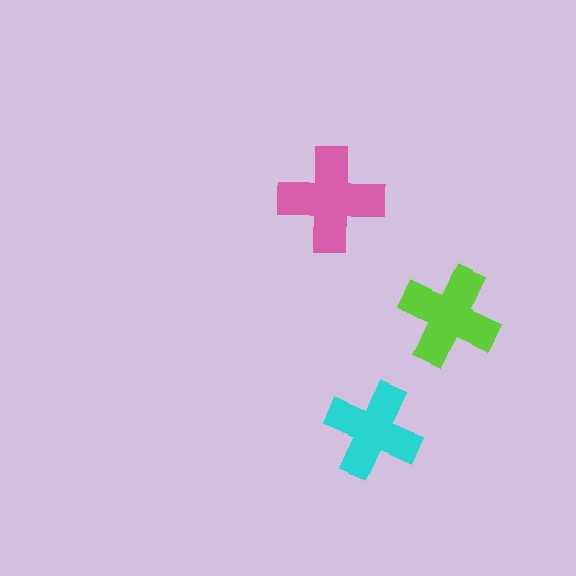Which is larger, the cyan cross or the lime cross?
The lime one.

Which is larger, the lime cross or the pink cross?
The pink one.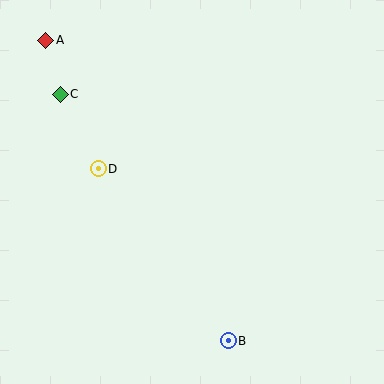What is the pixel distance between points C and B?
The distance between C and B is 298 pixels.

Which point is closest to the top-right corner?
Point D is closest to the top-right corner.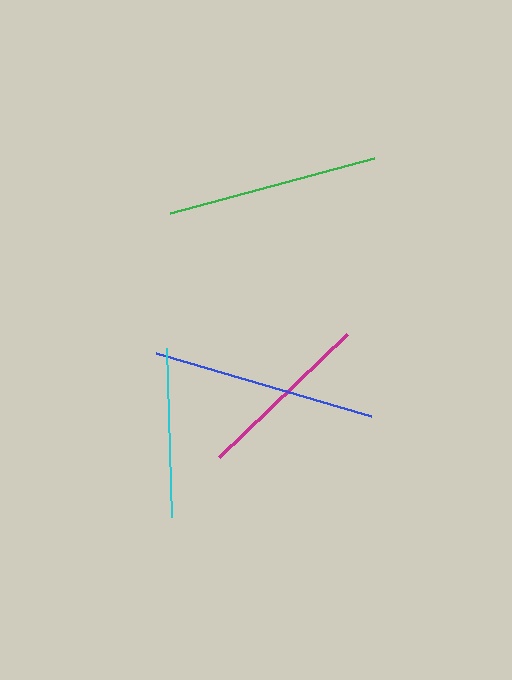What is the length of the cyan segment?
The cyan segment is approximately 169 pixels long.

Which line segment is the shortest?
The cyan line is the shortest at approximately 169 pixels.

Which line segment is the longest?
The blue line is the longest at approximately 224 pixels.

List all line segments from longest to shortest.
From longest to shortest: blue, green, magenta, cyan.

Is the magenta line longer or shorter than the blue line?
The blue line is longer than the magenta line.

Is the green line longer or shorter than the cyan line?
The green line is longer than the cyan line.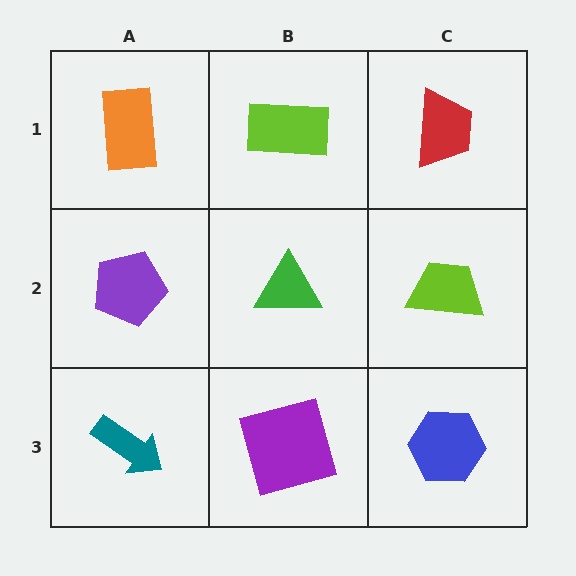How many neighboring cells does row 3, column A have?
2.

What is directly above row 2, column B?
A lime rectangle.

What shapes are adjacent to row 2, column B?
A lime rectangle (row 1, column B), a purple square (row 3, column B), a purple pentagon (row 2, column A), a lime trapezoid (row 2, column C).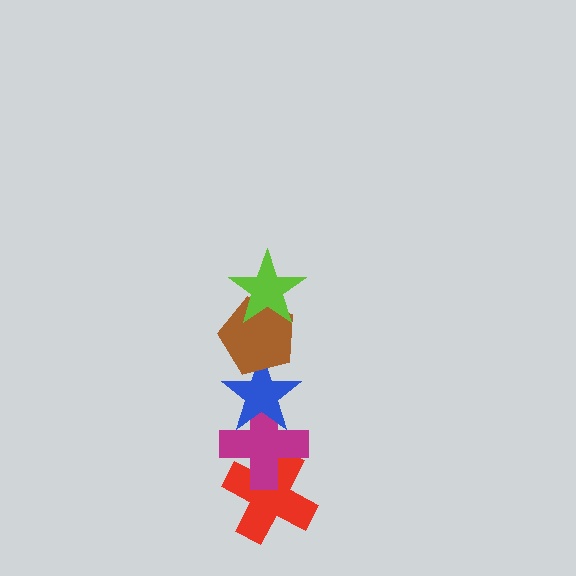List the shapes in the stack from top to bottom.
From top to bottom: the lime star, the brown pentagon, the blue star, the magenta cross, the red cross.